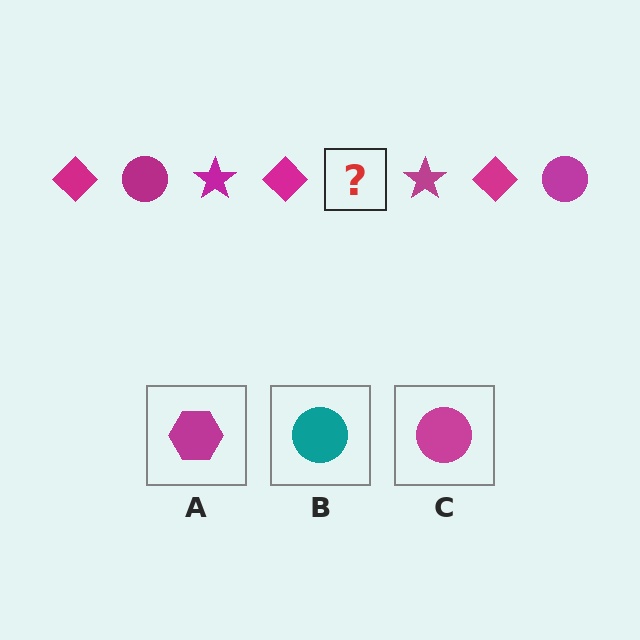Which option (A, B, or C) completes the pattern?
C.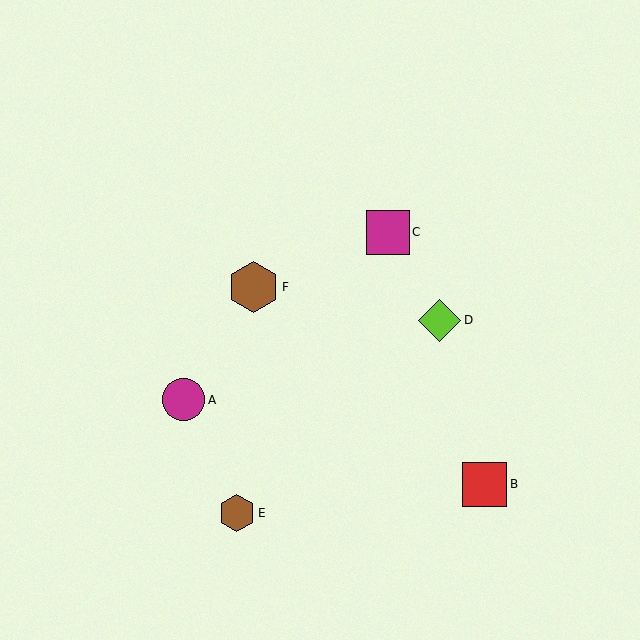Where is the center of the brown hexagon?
The center of the brown hexagon is at (254, 287).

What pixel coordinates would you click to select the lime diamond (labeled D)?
Click at (440, 320) to select the lime diamond D.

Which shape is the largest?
The brown hexagon (labeled F) is the largest.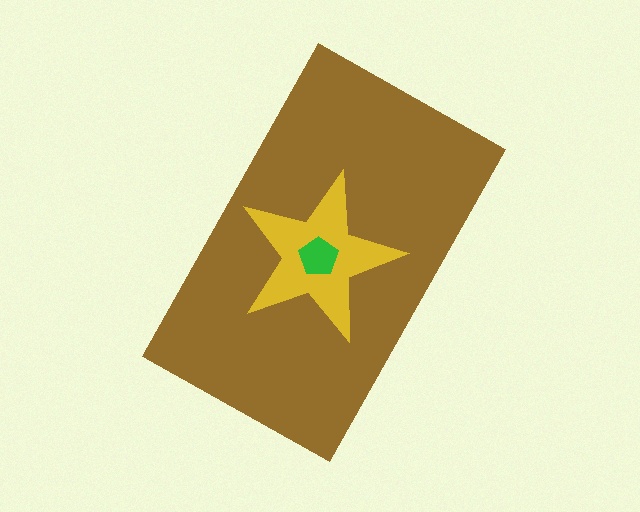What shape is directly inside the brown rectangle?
The yellow star.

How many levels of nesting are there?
3.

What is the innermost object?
The green pentagon.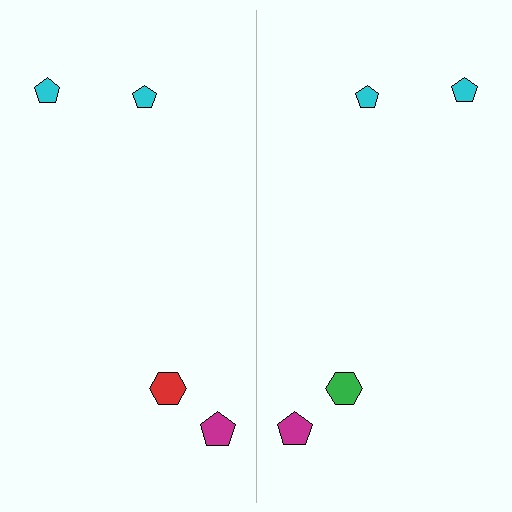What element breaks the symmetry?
The green hexagon on the right side breaks the symmetry — its mirror counterpart is red.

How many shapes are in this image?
There are 8 shapes in this image.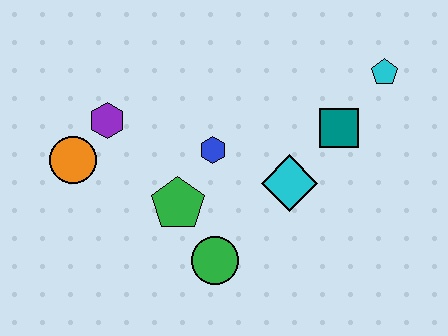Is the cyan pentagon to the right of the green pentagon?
Yes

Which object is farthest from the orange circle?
The cyan pentagon is farthest from the orange circle.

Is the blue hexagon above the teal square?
No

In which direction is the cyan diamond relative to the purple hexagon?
The cyan diamond is to the right of the purple hexagon.